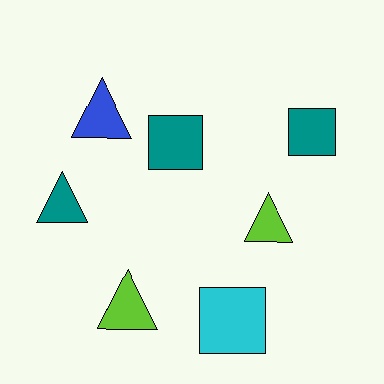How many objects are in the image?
There are 7 objects.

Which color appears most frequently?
Teal, with 3 objects.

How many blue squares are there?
There are no blue squares.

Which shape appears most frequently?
Triangle, with 4 objects.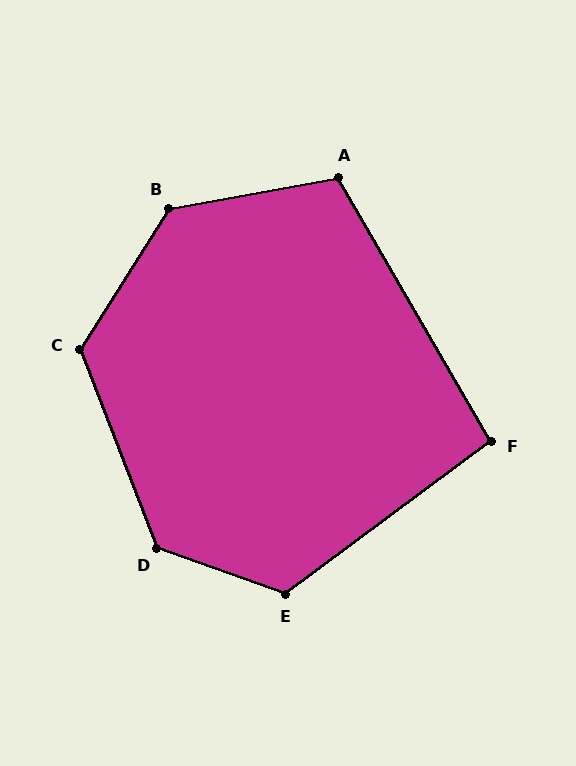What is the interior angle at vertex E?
Approximately 124 degrees (obtuse).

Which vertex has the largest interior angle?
B, at approximately 133 degrees.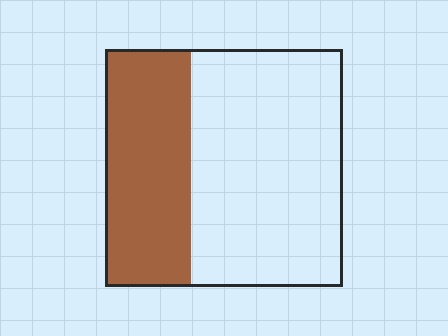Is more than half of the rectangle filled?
No.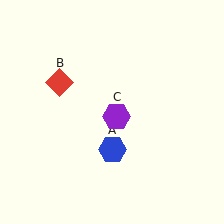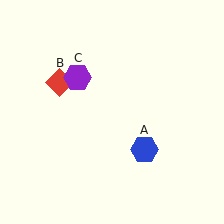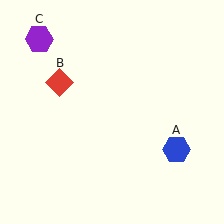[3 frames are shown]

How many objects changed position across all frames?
2 objects changed position: blue hexagon (object A), purple hexagon (object C).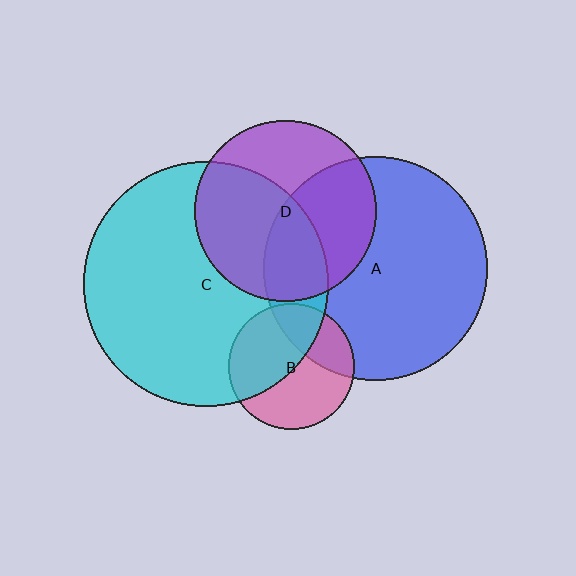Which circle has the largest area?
Circle C (cyan).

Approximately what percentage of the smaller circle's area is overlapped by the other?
Approximately 20%.